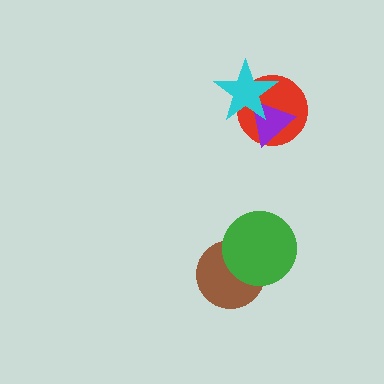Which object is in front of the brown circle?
The green circle is in front of the brown circle.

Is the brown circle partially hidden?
Yes, it is partially covered by another shape.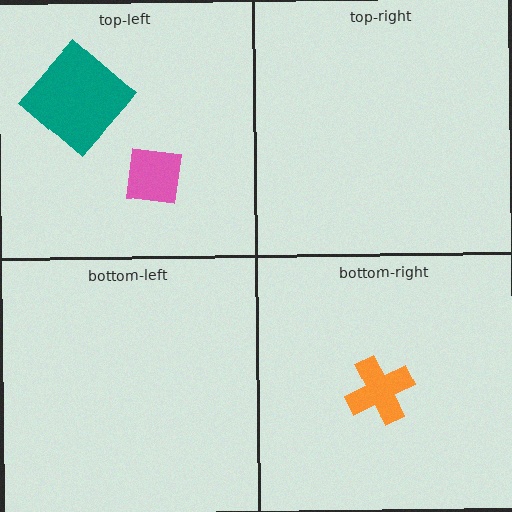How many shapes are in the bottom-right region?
1.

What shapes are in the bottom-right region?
The orange cross.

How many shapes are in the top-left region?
2.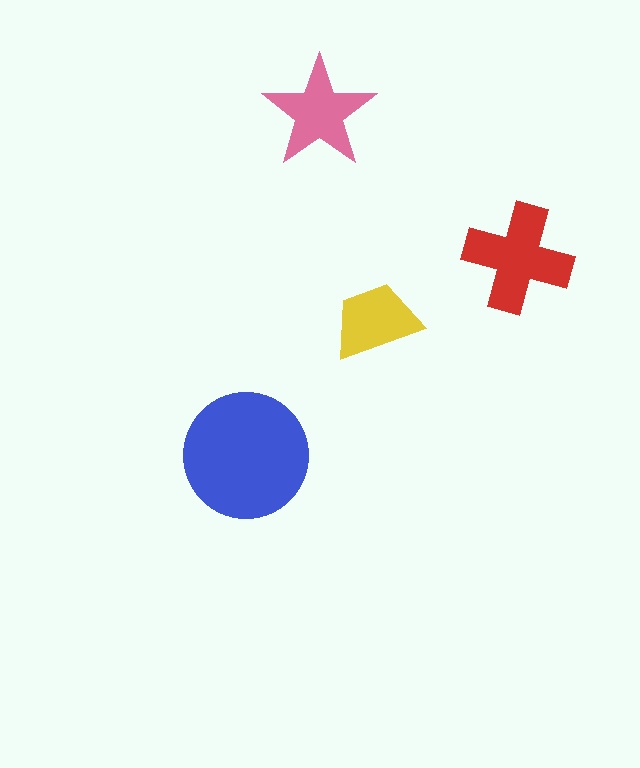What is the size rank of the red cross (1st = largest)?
2nd.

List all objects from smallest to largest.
The yellow trapezoid, the pink star, the red cross, the blue circle.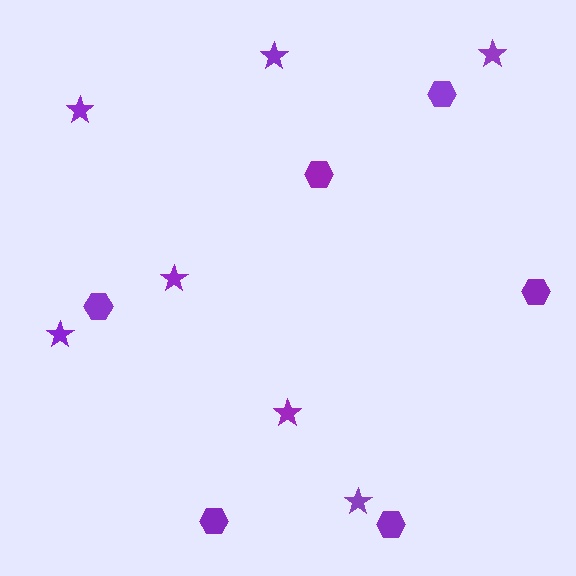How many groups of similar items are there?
There are 2 groups: one group of stars (7) and one group of hexagons (6).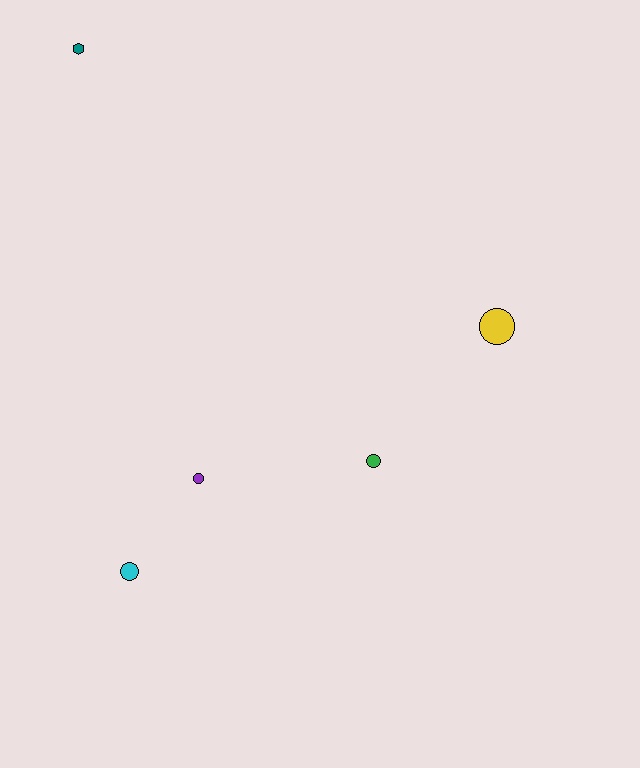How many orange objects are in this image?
There are no orange objects.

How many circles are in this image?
There are 4 circles.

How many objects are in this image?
There are 5 objects.